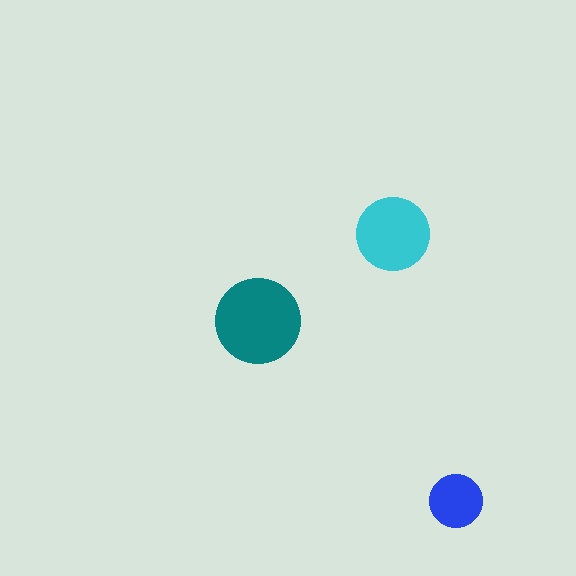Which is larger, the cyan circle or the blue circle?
The cyan one.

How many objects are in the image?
There are 3 objects in the image.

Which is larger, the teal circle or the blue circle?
The teal one.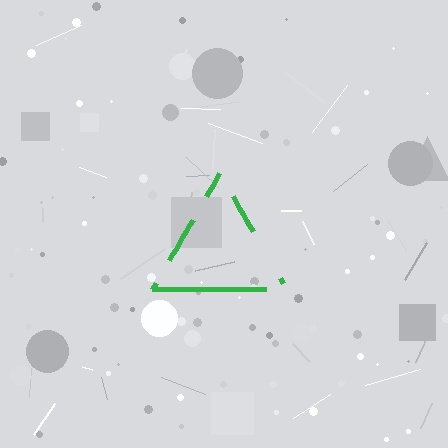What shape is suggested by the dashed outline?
The dashed outline suggests a triangle.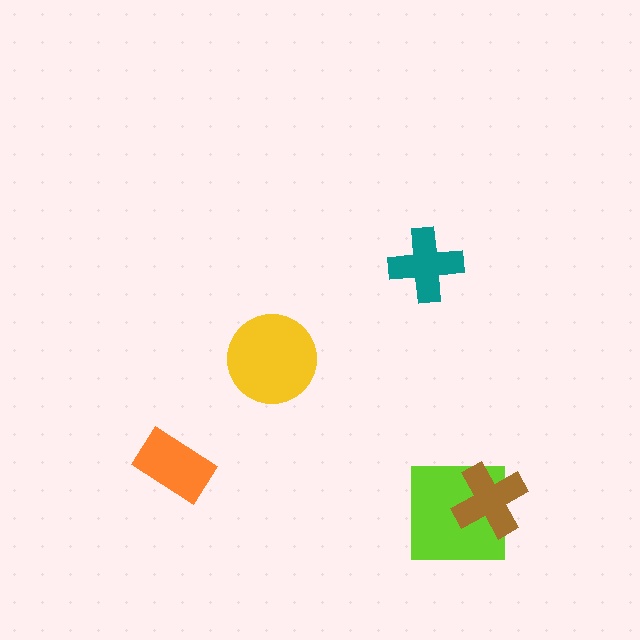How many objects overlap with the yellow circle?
0 objects overlap with the yellow circle.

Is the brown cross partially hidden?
No, no other shape covers it.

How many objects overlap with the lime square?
1 object overlaps with the lime square.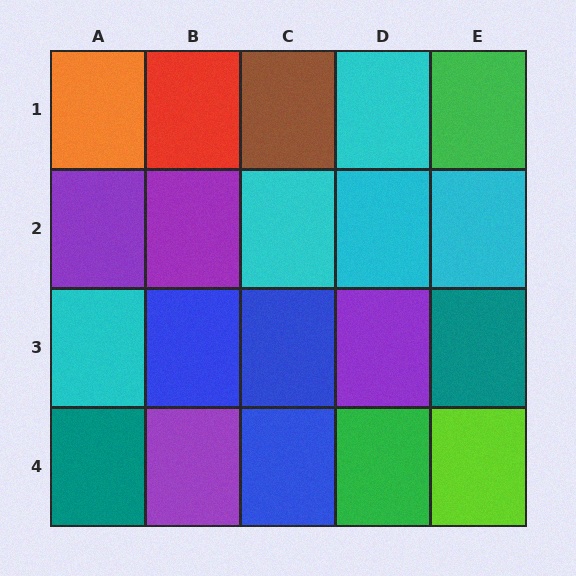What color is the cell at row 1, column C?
Brown.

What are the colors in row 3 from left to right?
Cyan, blue, blue, purple, teal.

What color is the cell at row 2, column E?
Cyan.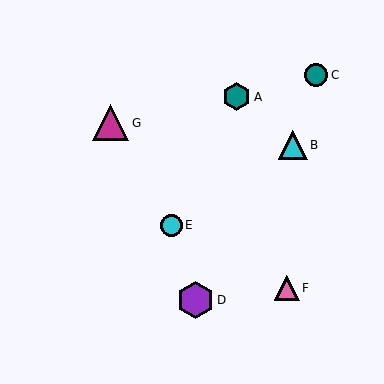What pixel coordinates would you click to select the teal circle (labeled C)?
Click at (316, 75) to select the teal circle C.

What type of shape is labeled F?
Shape F is a pink triangle.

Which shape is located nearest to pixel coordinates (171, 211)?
The cyan circle (labeled E) at (171, 225) is nearest to that location.